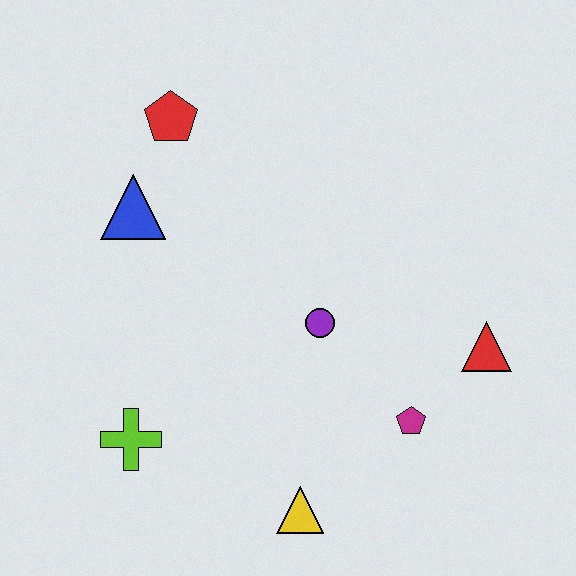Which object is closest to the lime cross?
The yellow triangle is closest to the lime cross.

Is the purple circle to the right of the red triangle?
No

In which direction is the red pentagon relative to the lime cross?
The red pentagon is above the lime cross.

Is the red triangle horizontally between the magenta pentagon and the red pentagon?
No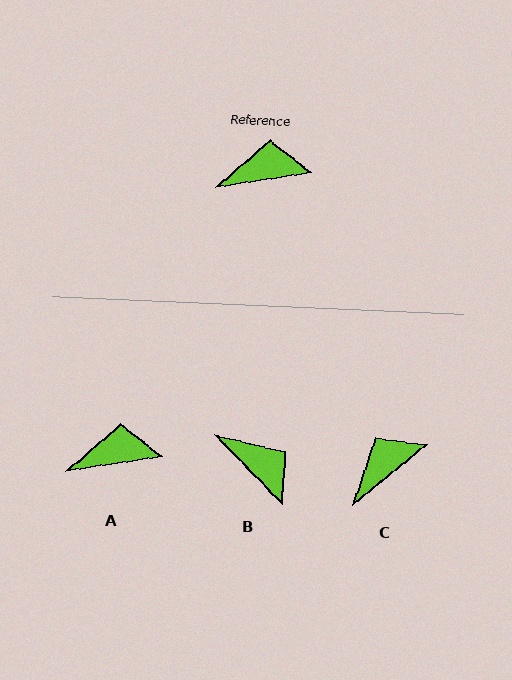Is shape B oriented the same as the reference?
No, it is off by about 54 degrees.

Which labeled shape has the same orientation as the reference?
A.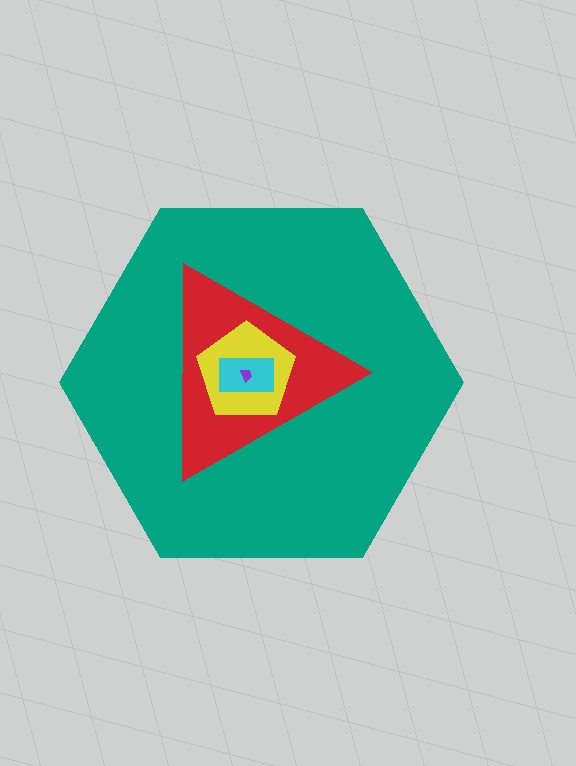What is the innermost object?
The purple trapezoid.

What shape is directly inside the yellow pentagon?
The cyan rectangle.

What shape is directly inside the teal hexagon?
The red triangle.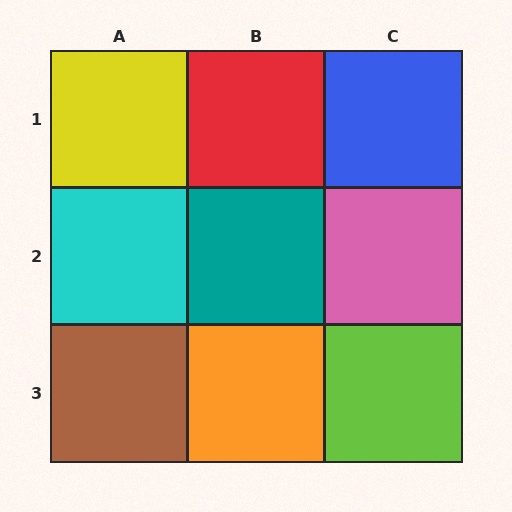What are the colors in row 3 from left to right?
Brown, orange, lime.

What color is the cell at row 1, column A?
Yellow.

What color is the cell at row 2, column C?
Pink.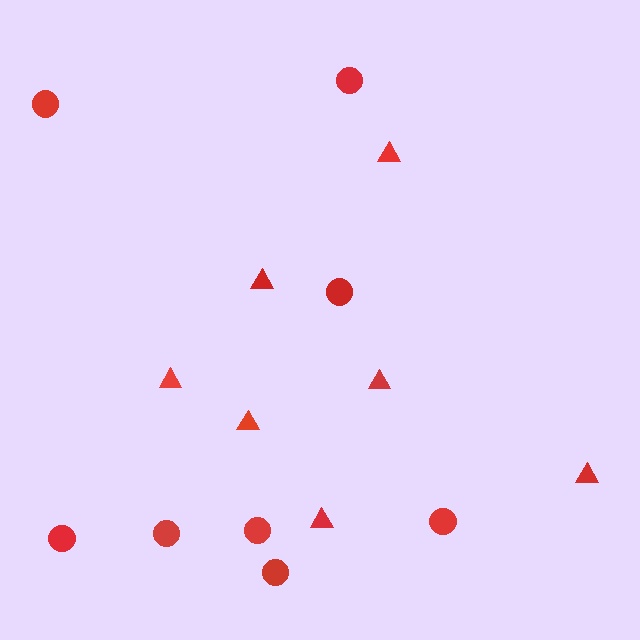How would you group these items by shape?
There are 2 groups: one group of circles (8) and one group of triangles (7).